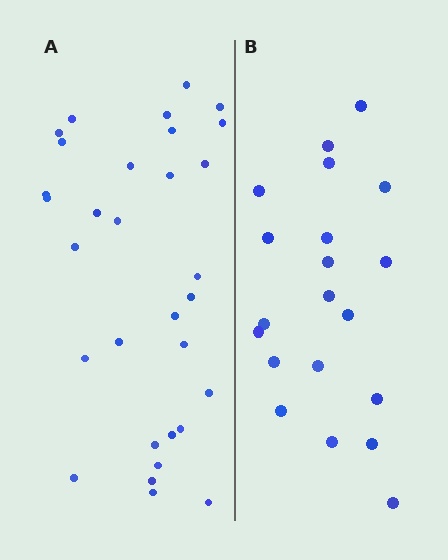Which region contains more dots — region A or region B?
Region A (the left region) has more dots.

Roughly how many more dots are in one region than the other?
Region A has roughly 12 or so more dots than region B.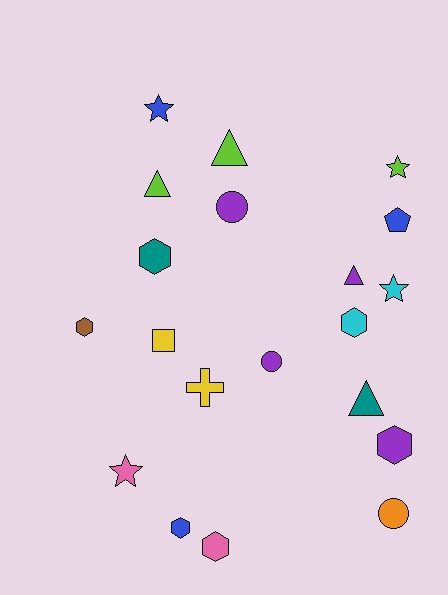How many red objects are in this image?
There are no red objects.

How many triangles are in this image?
There are 4 triangles.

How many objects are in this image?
There are 20 objects.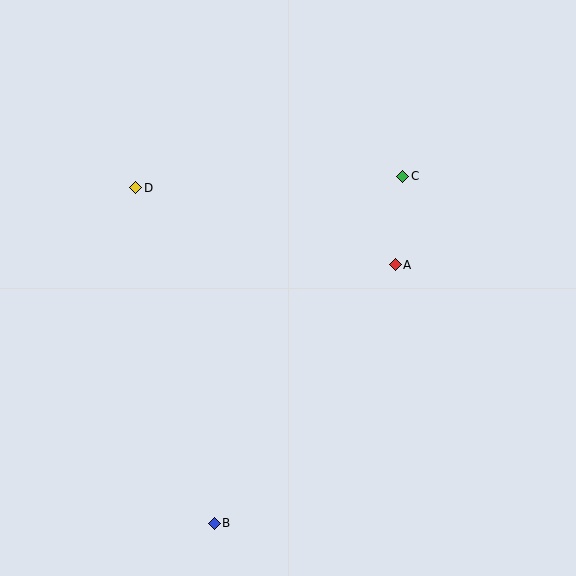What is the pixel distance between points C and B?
The distance between C and B is 395 pixels.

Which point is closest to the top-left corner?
Point D is closest to the top-left corner.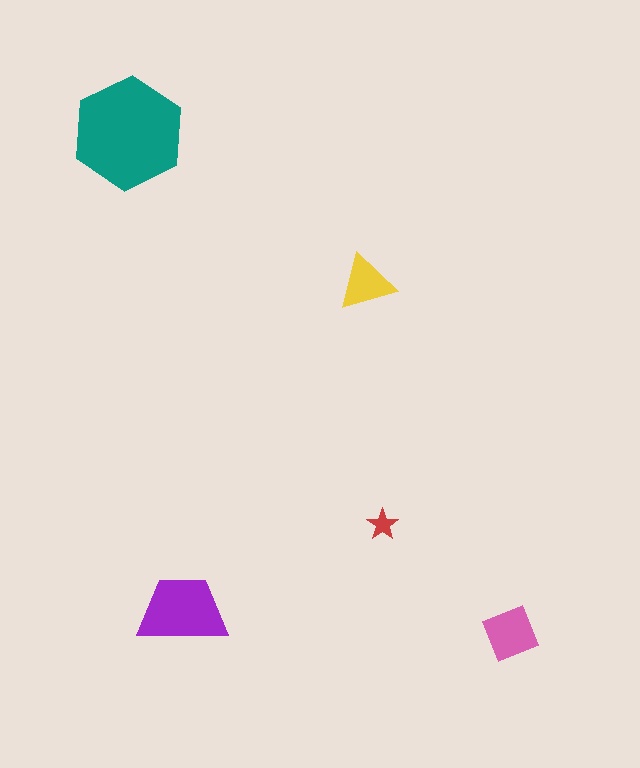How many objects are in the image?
There are 5 objects in the image.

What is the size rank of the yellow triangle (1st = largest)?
4th.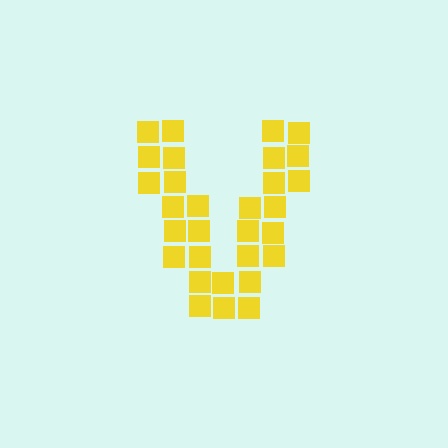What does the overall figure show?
The overall figure shows the letter V.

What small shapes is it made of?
It is made of small squares.